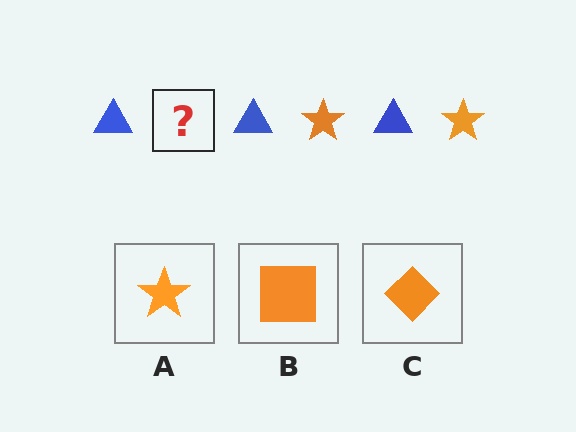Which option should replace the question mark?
Option A.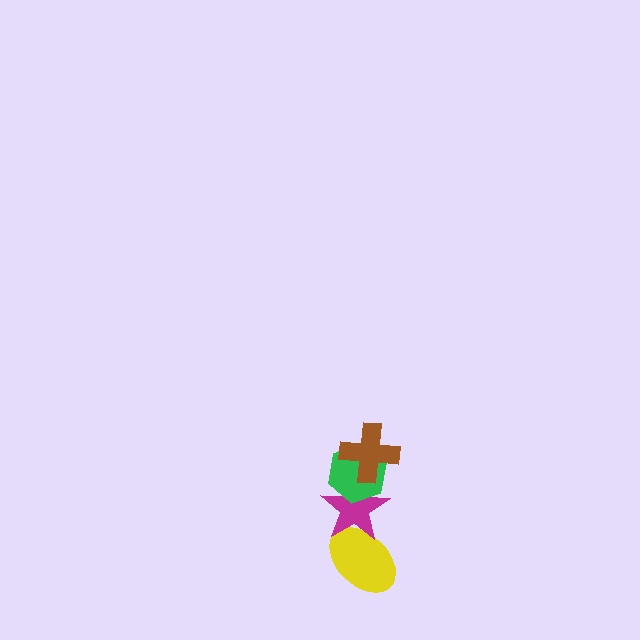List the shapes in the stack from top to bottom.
From top to bottom: the brown cross, the green hexagon, the magenta star, the yellow ellipse.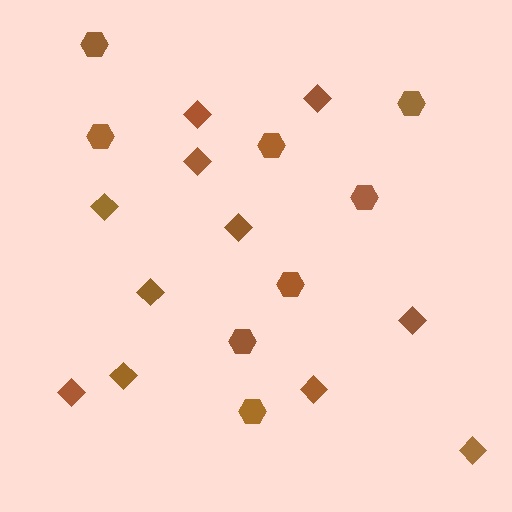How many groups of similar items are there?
There are 2 groups: one group of diamonds (11) and one group of hexagons (8).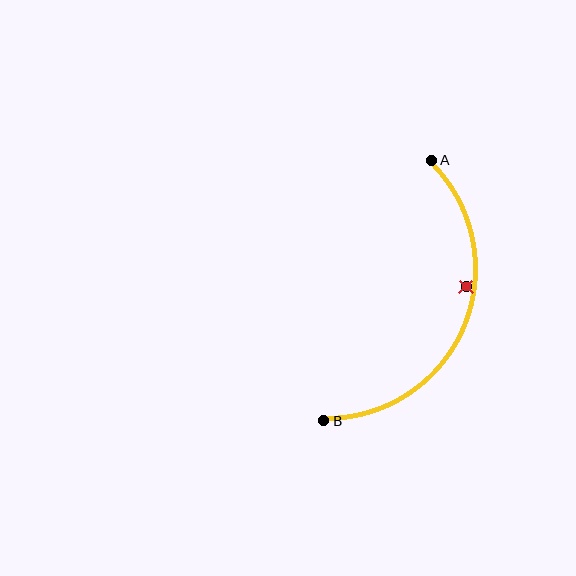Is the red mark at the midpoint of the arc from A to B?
No — the red mark does not lie on the arc at all. It sits slightly inside the curve.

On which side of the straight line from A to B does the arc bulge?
The arc bulges to the right of the straight line connecting A and B.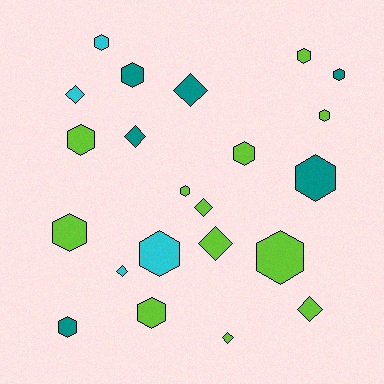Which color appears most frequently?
Lime, with 12 objects.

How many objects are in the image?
There are 22 objects.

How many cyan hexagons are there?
There are 2 cyan hexagons.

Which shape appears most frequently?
Hexagon, with 14 objects.